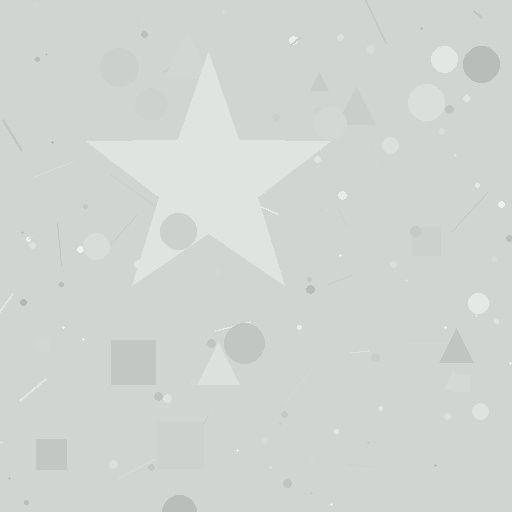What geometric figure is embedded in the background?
A star is embedded in the background.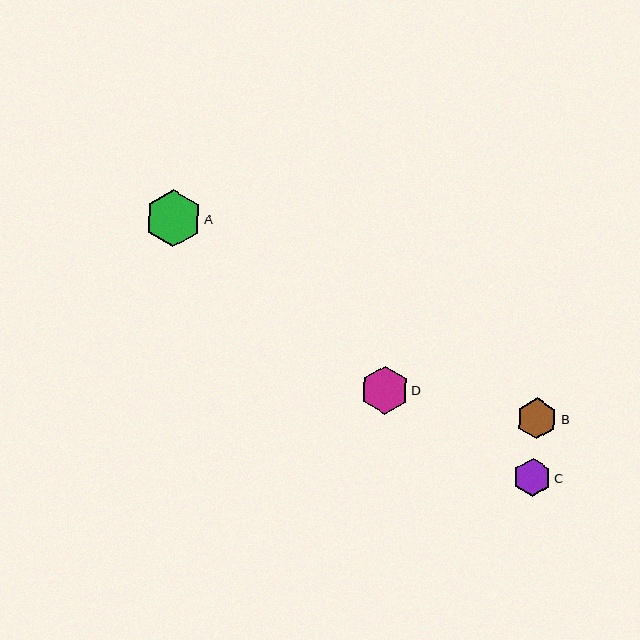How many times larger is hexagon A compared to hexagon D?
Hexagon A is approximately 1.2 times the size of hexagon D.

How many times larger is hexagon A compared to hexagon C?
Hexagon A is approximately 1.5 times the size of hexagon C.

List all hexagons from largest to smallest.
From largest to smallest: A, D, B, C.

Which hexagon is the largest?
Hexagon A is the largest with a size of approximately 56 pixels.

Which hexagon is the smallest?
Hexagon C is the smallest with a size of approximately 38 pixels.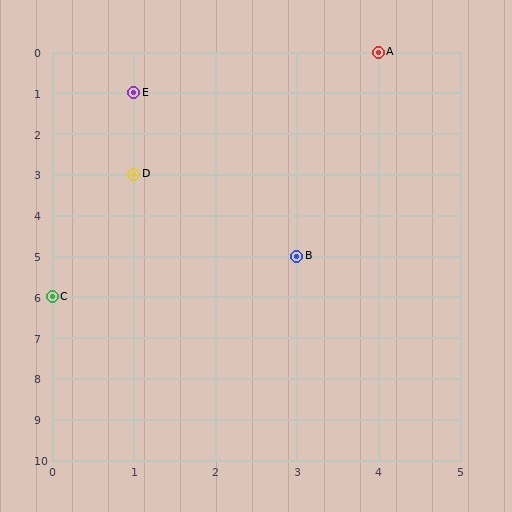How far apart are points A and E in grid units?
Points A and E are 3 columns and 1 row apart (about 3.2 grid units diagonally).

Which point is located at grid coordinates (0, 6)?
Point C is at (0, 6).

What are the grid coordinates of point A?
Point A is at grid coordinates (4, 0).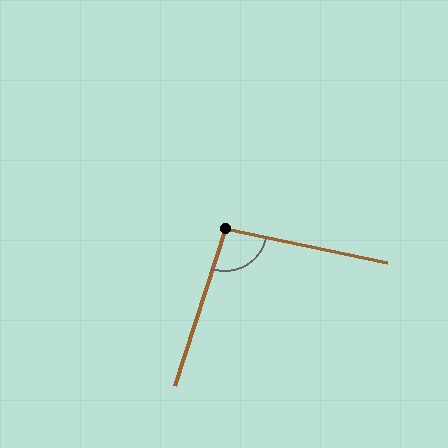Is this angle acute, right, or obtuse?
It is obtuse.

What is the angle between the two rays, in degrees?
Approximately 96 degrees.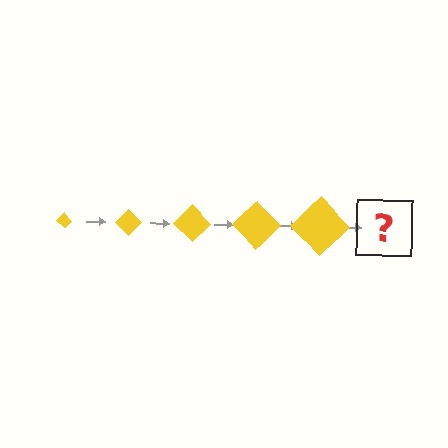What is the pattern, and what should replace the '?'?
The pattern is that the diamond gets progressively larger each step. The '?' should be a yellow diamond, larger than the previous one.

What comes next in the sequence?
The next element should be a yellow diamond, larger than the previous one.